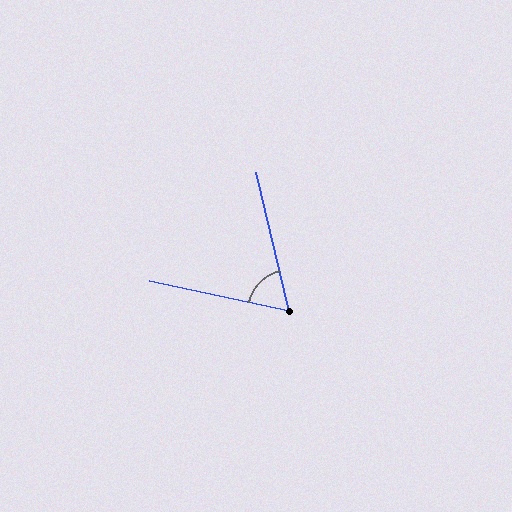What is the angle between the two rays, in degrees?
Approximately 65 degrees.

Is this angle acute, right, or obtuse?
It is acute.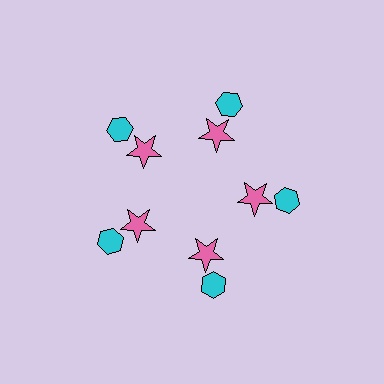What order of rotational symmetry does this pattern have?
This pattern has 5-fold rotational symmetry.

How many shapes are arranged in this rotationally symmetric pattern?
There are 10 shapes, arranged in 5 groups of 2.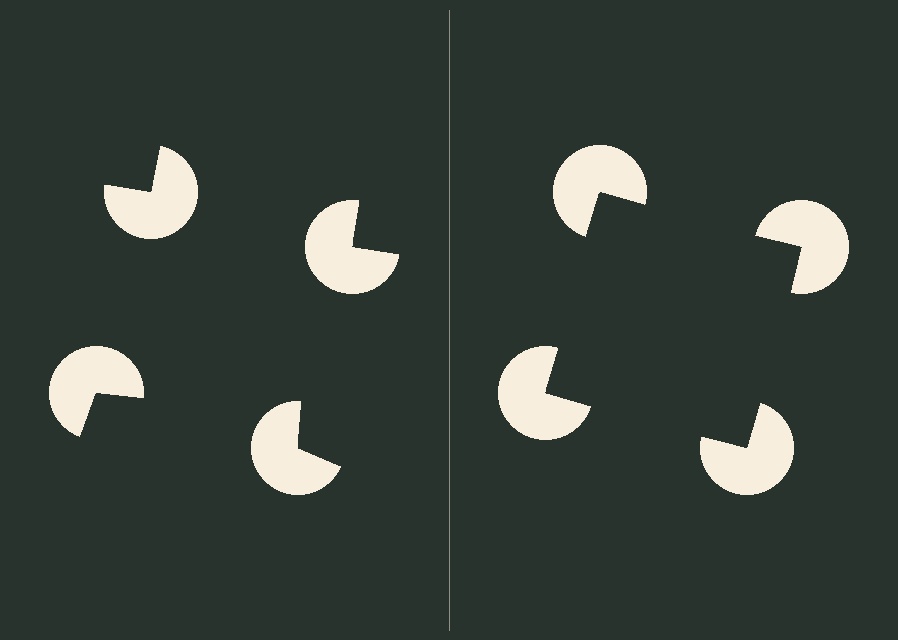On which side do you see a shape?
An illusory square appears on the right side. On the left side the wedge cuts are rotated, so no coherent shape forms.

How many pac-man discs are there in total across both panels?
8 — 4 on each side.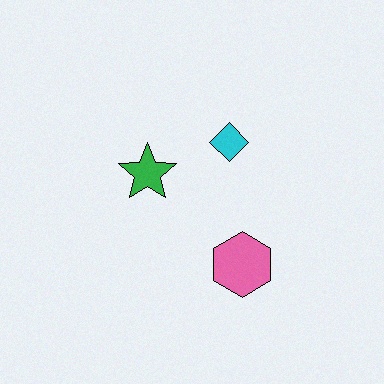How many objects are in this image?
There are 3 objects.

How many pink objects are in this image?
There is 1 pink object.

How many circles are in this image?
There are no circles.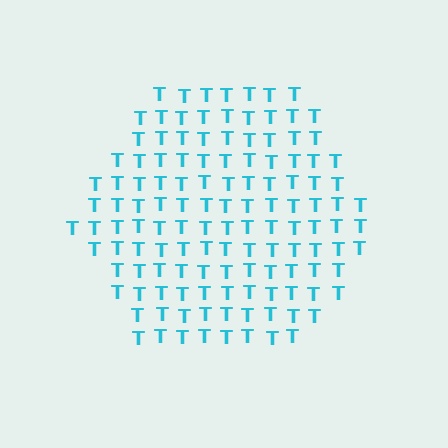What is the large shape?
The large shape is a hexagon.